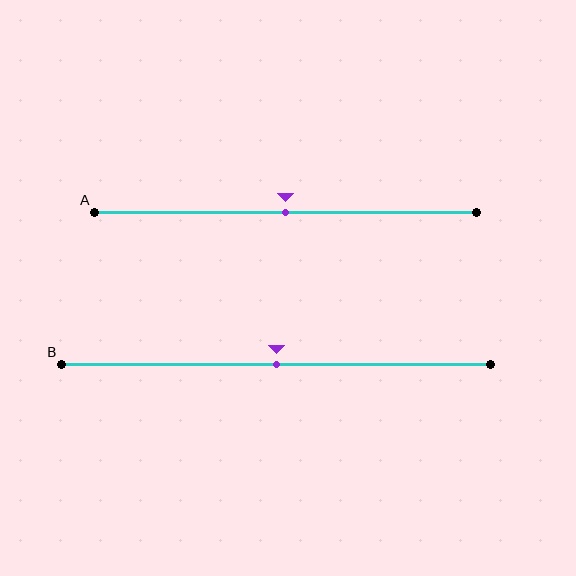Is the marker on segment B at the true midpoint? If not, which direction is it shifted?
Yes, the marker on segment B is at the true midpoint.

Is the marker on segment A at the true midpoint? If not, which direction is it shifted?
Yes, the marker on segment A is at the true midpoint.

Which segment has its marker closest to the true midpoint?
Segment A has its marker closest to the true midpoint.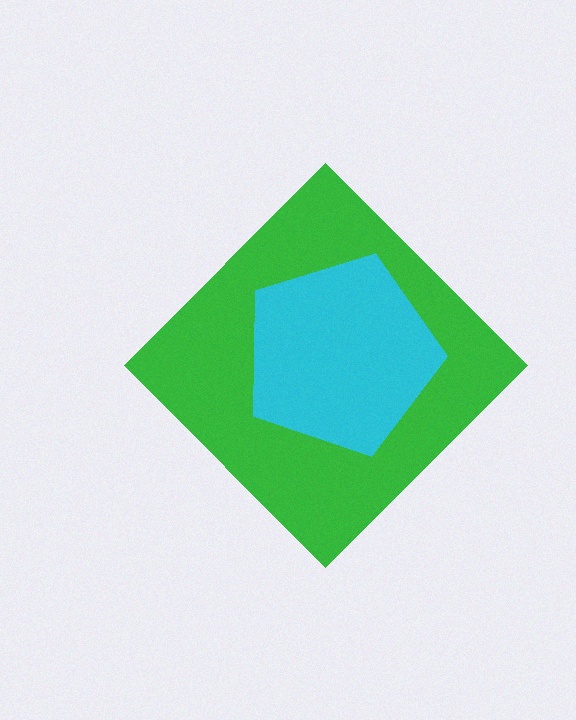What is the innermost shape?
The cyan pentagon.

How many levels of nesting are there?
2.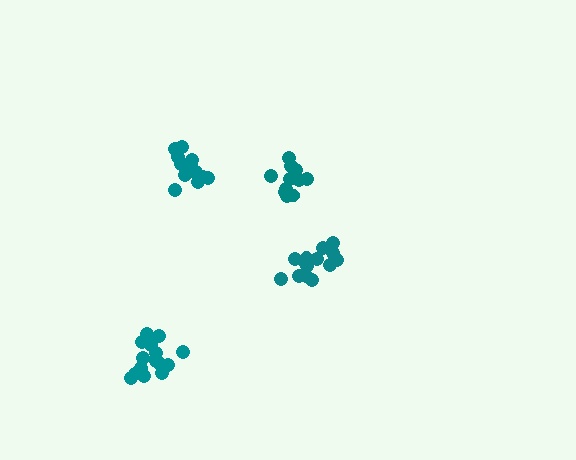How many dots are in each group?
Group 1: 11 dots, Group 2: 13 dots, Group 3: 15 dots, Group 4: 14 dots (53 total).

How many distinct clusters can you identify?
There are 4 distinct clusters.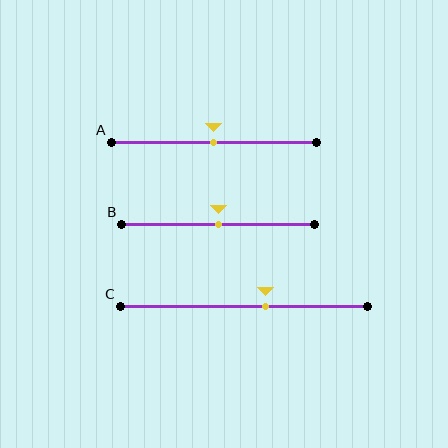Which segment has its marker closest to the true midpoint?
Segment A has its marker closest to the true midpoint.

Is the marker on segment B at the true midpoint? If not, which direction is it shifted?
Yes, the marker on segment B is at the true midpoint.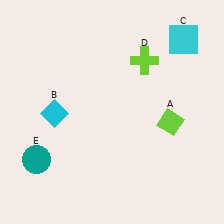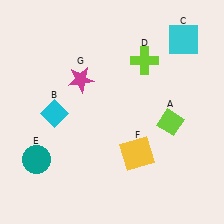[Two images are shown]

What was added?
A yellow square (F), a magenta star (G) were added in Image 2.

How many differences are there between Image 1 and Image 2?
There are 2 differences between the two images.